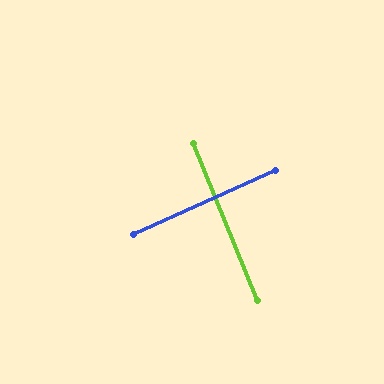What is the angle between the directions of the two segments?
Approximately 88 degrees.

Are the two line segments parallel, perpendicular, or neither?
Perpendicular — they meet at approximately 88°.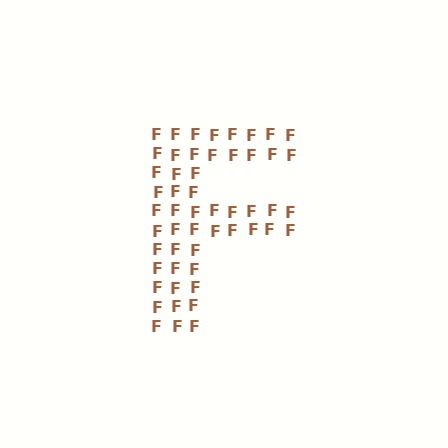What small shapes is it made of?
It is made of small letter F's.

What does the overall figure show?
The overall figure shows the letter F.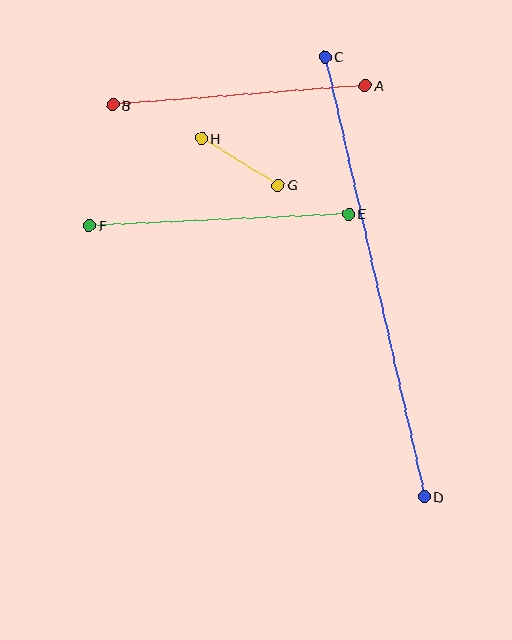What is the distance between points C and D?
The distance is approximately 451 pixels.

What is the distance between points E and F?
The distance is approximately 259 pixels.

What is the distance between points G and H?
The distance is approximately 90 pixels.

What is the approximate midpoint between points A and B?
The midpoint is at approximately (239, 95) pixels.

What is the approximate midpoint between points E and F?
The midpoint is at approximately (219, 220) pixels.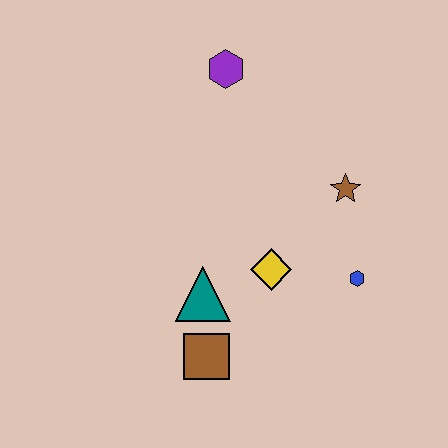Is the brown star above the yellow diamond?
Yes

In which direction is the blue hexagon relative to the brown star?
The blue hexagon is below the brown star.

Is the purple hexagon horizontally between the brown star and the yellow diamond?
No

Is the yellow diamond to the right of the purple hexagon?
Yes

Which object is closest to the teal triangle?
The brown square is closest to the teal triangle.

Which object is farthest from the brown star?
The brown square is farthest from the brown star.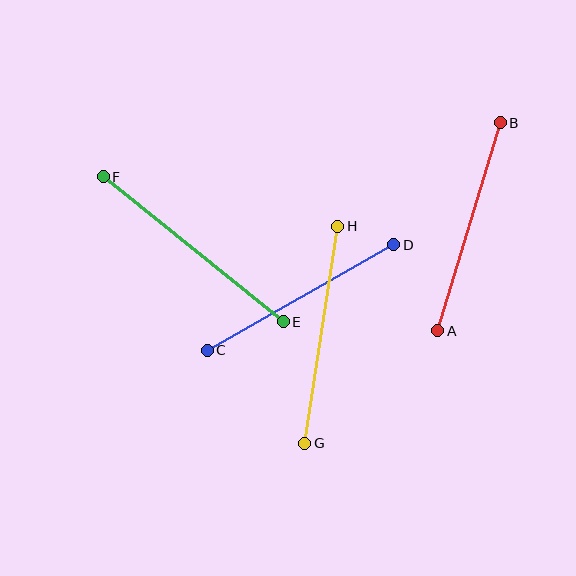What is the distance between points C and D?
The distance is approximately 214 pixels.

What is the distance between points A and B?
The distance is approximately 217 pixels.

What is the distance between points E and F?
The distance is approximately 231 pixels.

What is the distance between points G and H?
The distance is approximately 219 pixels.